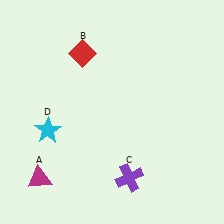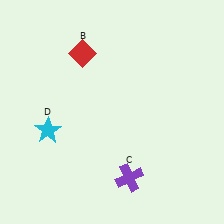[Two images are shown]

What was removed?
The magenta triangle (A) was removed in Image 2.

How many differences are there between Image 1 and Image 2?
There is 1 difference between the two images.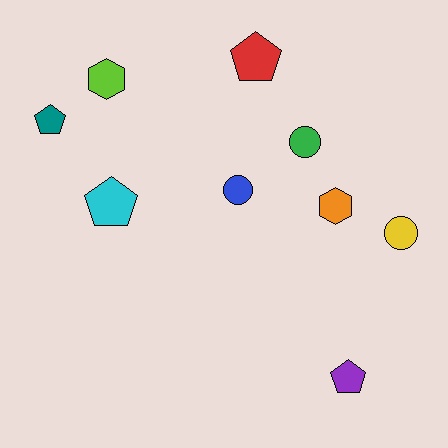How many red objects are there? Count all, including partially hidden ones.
There is 1 red object.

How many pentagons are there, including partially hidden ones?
There are 4 pentagons.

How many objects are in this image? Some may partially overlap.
There are 9 objects.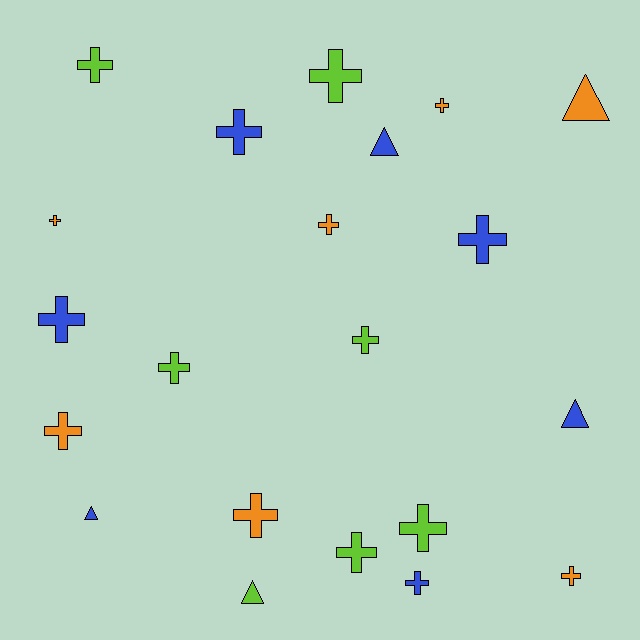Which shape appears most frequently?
Cross, with 16 objects.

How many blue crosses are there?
There are 4 blue crosses.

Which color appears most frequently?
Blue, with 7 objects.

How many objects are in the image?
There are 21 objects.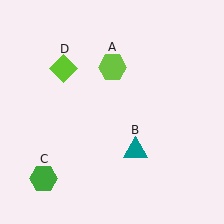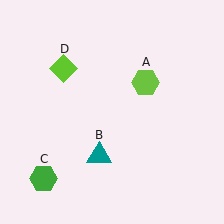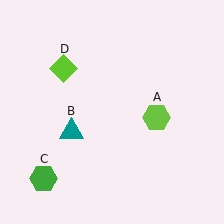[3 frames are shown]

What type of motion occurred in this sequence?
The lime hexagon (object A), teal triangle (object B) rotated clockwise around the center of the scene.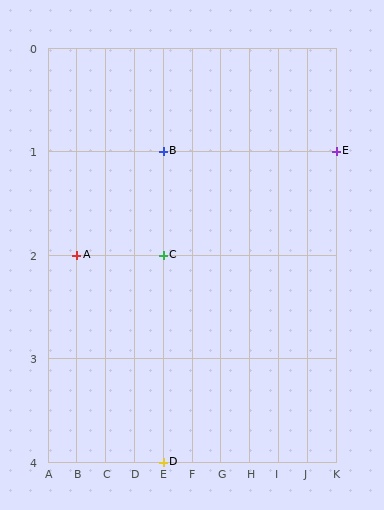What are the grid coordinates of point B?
Point B is at grid coordinates (E, 1).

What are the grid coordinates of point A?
Point A is at grid coordinates (B, 2).